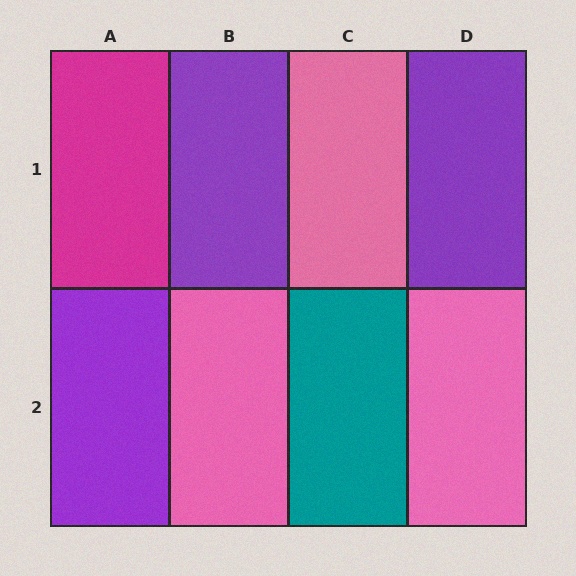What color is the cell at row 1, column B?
Purple.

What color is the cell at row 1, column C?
Pink.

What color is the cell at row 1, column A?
Magenta.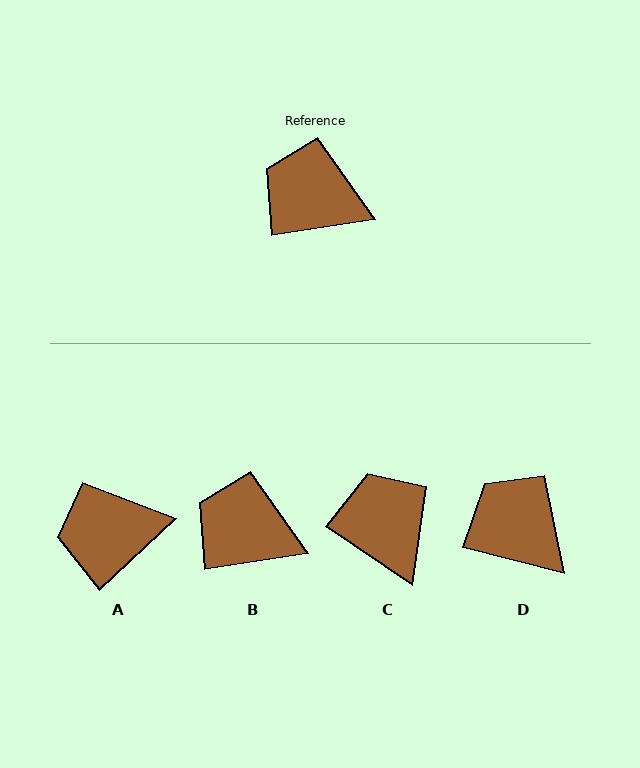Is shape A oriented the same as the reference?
No, it is off by about 34 degrees.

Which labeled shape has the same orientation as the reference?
B.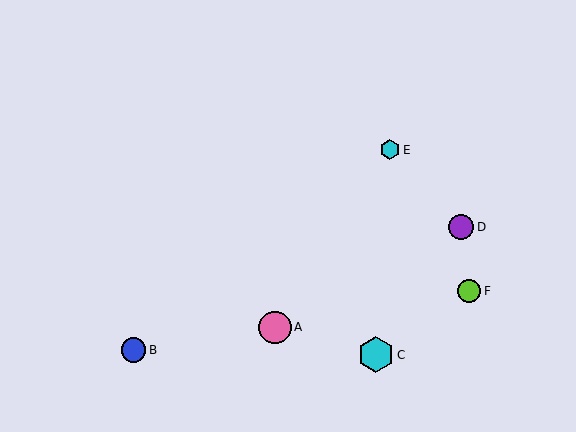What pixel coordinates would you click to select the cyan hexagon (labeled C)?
Click at (376, 355) to select the cyan hexagon C.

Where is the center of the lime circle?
The center of the lime circle is at (469, 291).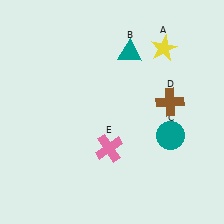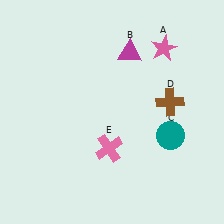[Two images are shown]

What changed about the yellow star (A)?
In Image 1, A is yellow. In Image 2, it changed to pink.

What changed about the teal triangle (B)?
In Image 1, B is teal. In Image 2, it changed to magenta.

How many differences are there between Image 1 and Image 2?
There are 2 differences between the two images.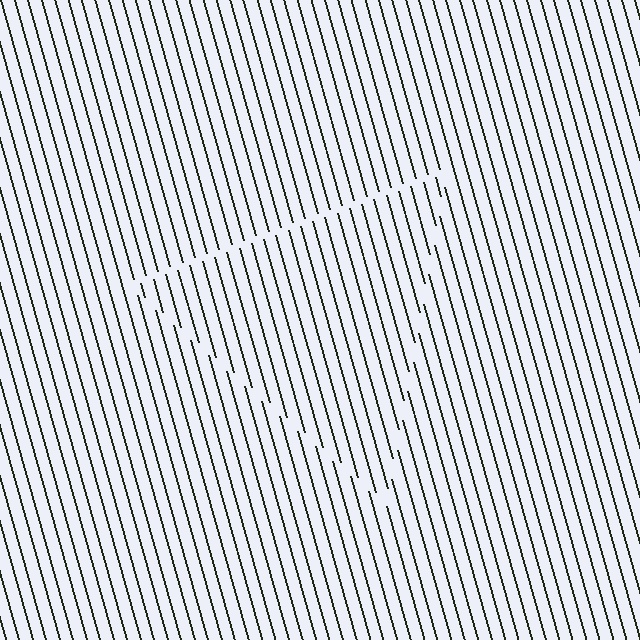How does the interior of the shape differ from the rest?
The interior of the shape contains the same grating, shifted by half a period — the contour is defined by the phase discontinuity where line-ends from the inner and outer gratings abut.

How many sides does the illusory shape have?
3 sides — the line-ends trace a triangle.